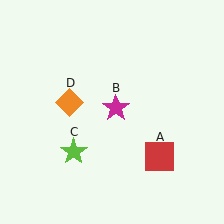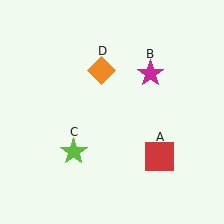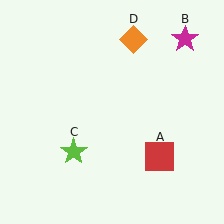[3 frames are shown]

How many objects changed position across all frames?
2 objects changed position: magenta star (object B), orange diamond (object D).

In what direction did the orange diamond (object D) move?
The orange diamond (object D) moved up and to the right.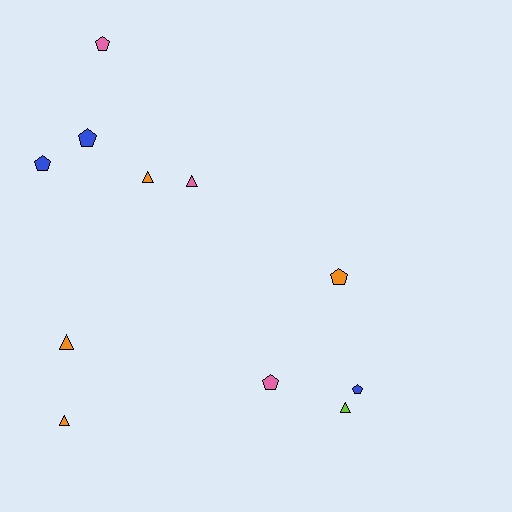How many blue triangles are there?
There are no blue triangles.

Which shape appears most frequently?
Pentagon, with 6 objects.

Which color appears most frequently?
Orange, with 4 objects.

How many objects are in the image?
There are 11 objects.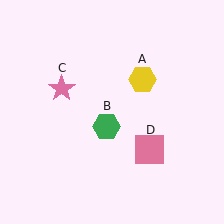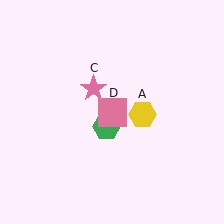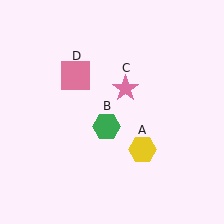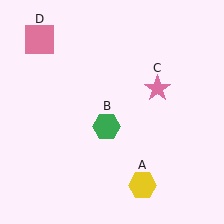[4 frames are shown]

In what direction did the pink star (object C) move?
The pink star (object C) moved right.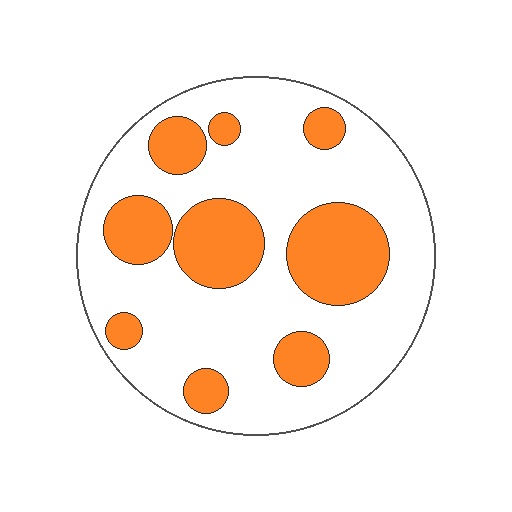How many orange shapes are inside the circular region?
9.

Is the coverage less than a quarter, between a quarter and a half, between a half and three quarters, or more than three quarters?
Between a quarter and a half.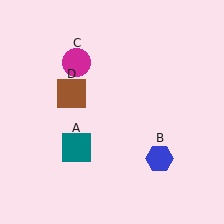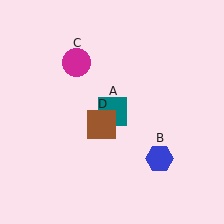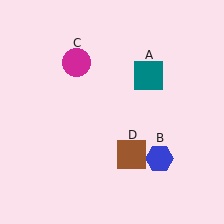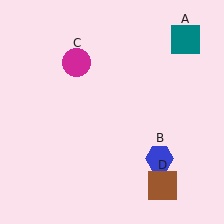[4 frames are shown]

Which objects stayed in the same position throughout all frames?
Blue hexagon (object B) and magenta circle (object C) remained stationary.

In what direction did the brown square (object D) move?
The brown square (object D) moved down and to the right.